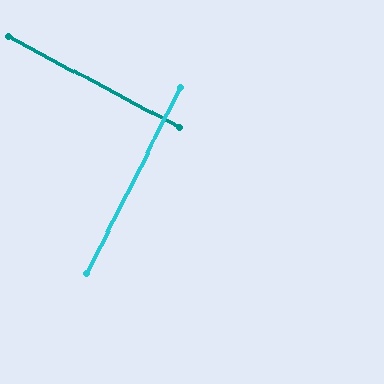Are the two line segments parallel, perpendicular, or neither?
Perpendicular — they meet at approximately 89°.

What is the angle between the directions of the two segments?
Approximately 89 degrees.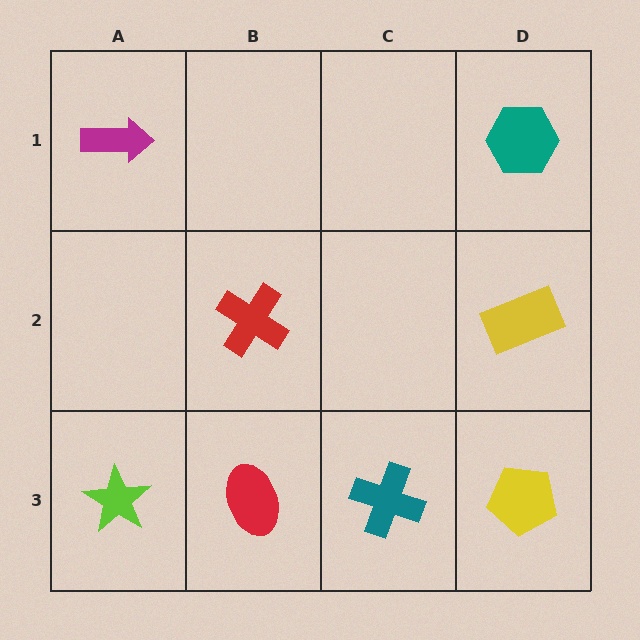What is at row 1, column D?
A teal hexagon.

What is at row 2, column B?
A red cross.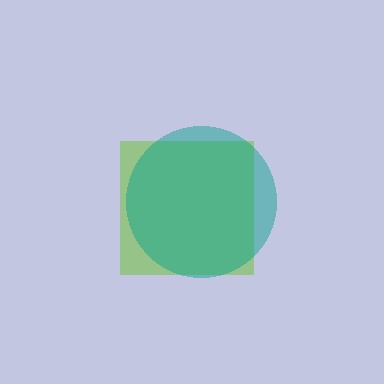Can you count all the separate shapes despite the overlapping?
Yes, there are 2 separate shapes.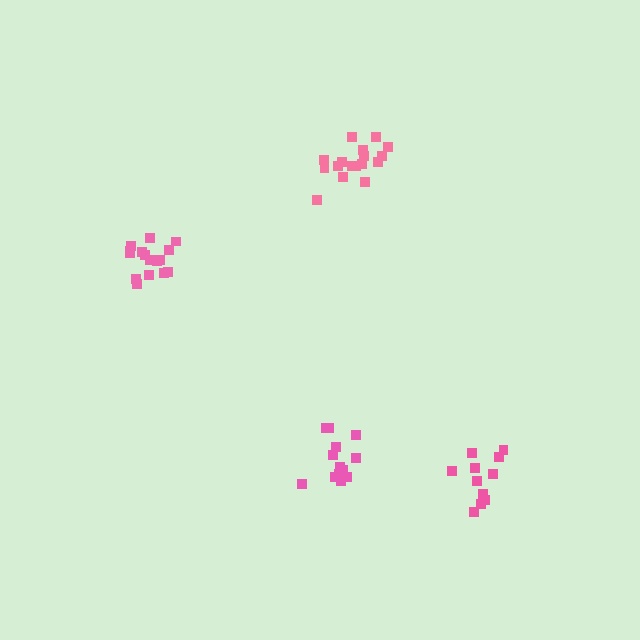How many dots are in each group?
Group 1: 11 dots, Group 2: 16 dots, Group 3: 14 dots, Group 4: 17 dots (58 total).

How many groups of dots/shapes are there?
There are 4 groups.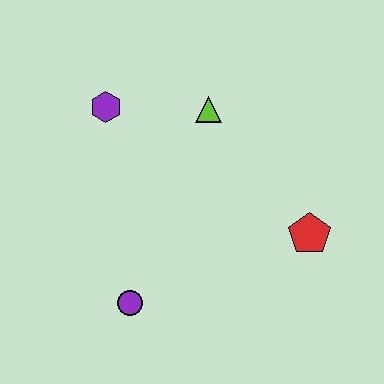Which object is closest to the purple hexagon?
The lime triangle is closest to the purple hexagon.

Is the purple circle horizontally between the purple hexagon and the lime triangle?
Yes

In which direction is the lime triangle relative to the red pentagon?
The lime triangle is above the red pentagon.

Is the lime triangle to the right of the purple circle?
Yes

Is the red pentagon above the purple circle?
Yes